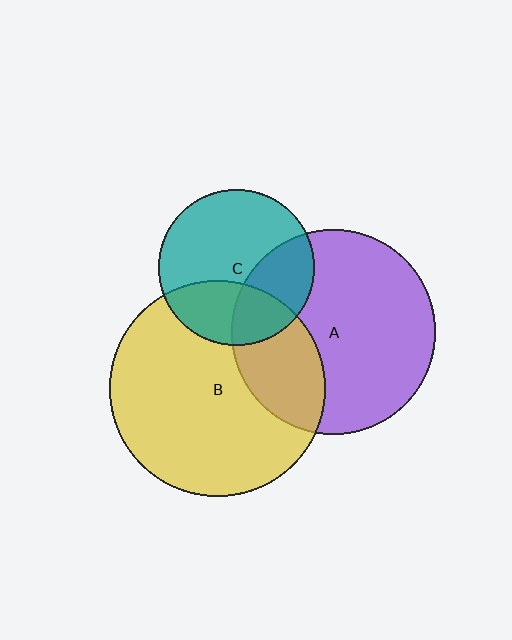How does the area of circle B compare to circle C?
Approximately 1.9 times.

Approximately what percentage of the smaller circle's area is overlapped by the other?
Approximately 30%.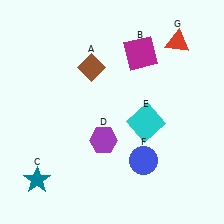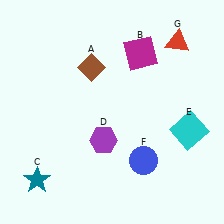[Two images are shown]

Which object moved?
The cyan square (E) moved right.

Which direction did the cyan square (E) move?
The cyan square (E) moved right.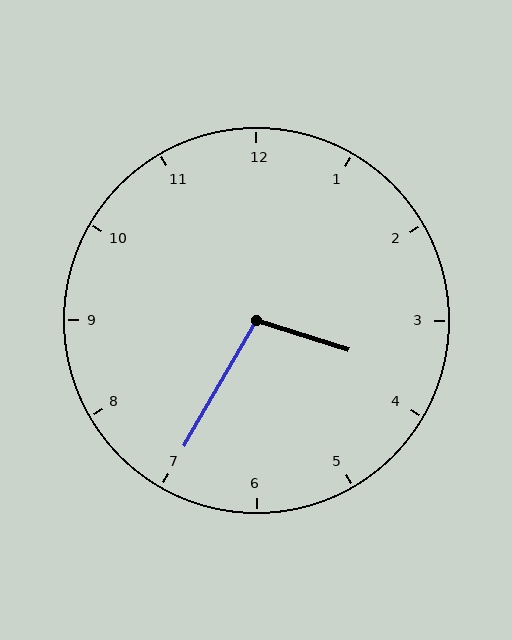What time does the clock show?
3:35.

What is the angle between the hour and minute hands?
Approximately 102 degrees.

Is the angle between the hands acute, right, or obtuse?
It is obtuse.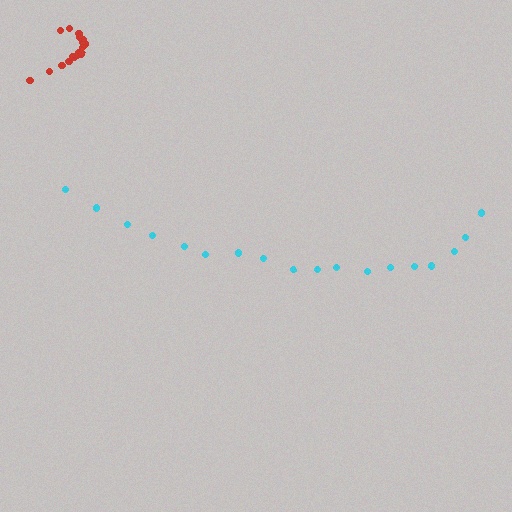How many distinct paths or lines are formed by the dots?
There are 2 distinct paths.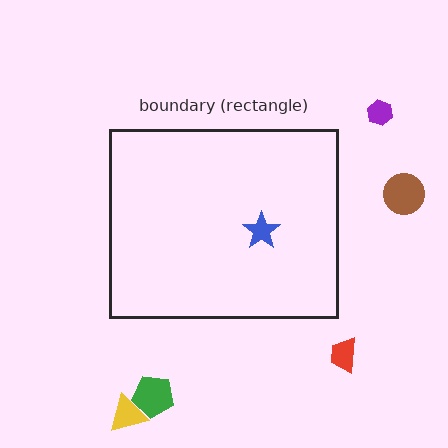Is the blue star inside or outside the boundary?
Inside.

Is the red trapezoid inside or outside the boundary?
Outside.